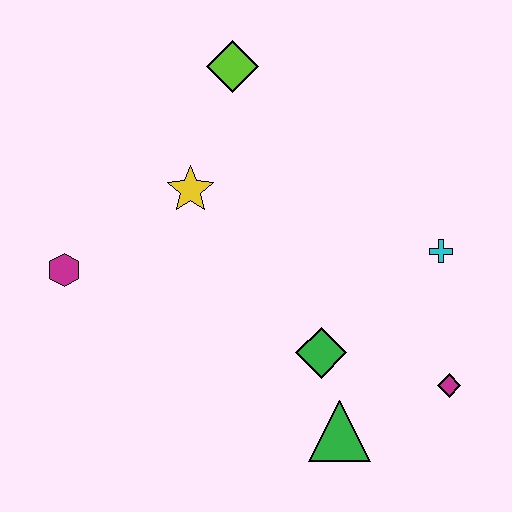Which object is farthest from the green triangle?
The lime diamond is farthest from the green triangle.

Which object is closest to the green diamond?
The green triangle is closest to the green diamond.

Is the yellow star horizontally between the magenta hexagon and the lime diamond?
Yes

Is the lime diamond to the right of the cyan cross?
No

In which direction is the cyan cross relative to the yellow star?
The cyan cross is to the right of the yellow star.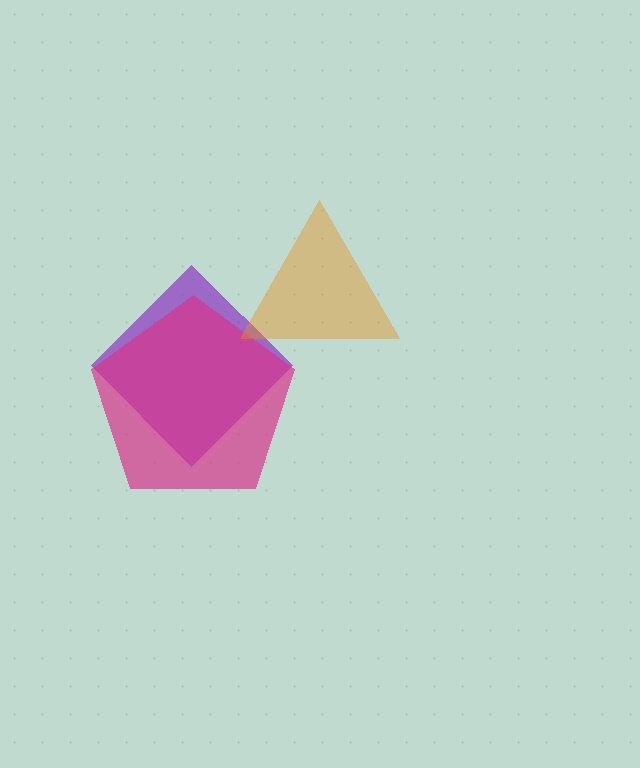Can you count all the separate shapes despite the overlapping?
Yes, there are 3 separate shapes.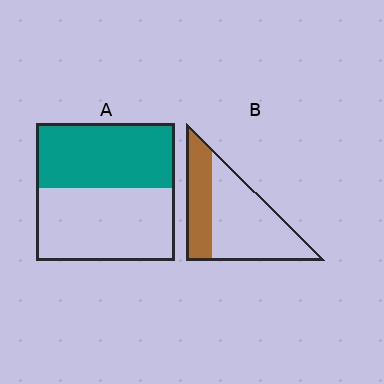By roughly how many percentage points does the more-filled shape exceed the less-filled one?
By roughly 15 percentage points (A over B).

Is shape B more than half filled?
No.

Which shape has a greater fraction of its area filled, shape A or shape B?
Shape A.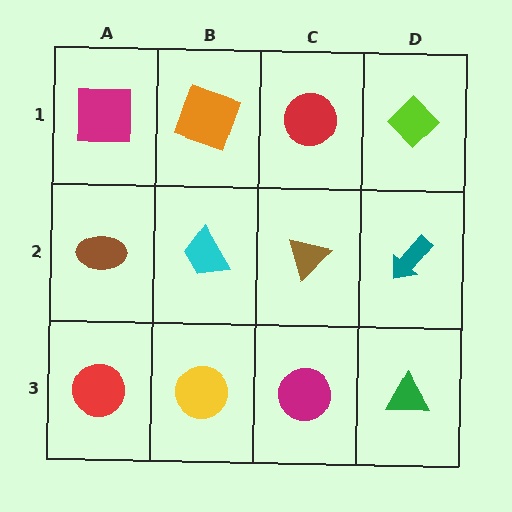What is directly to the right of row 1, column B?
A red circle.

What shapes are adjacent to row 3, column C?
A brown triangle (row 2, column C), a yellow circle (row 3, column B), a green triangle (row 3, column D).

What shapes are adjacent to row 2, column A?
A magenta square (row 1, column A), a red circle (row 3, column A), a cyan trapezoid (row 2, column B).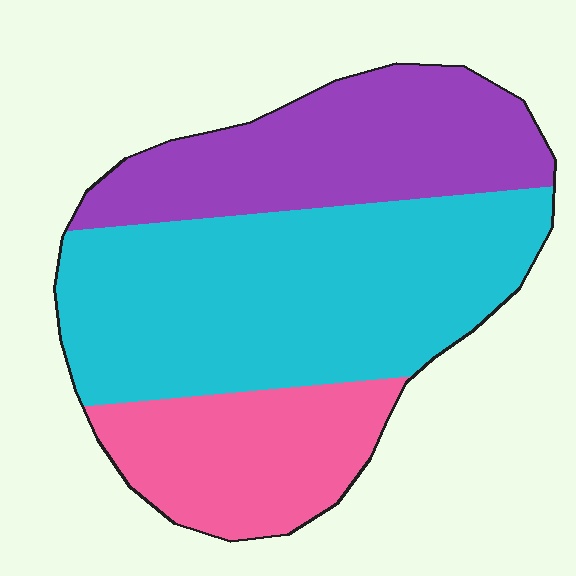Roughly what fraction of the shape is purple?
Purple covers 29% of the shape.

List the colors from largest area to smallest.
From largest to smallest: cyan, purple, pink.